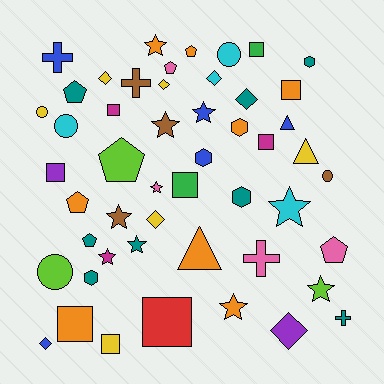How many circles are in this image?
There are 5 circles.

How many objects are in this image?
There are 50 objects.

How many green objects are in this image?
There are 2 green objects.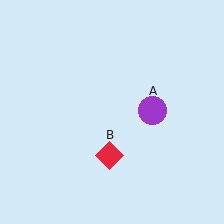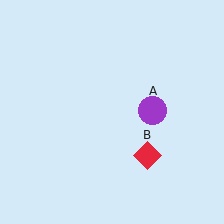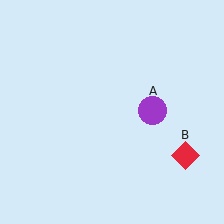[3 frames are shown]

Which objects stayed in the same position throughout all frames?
Purple circle (object A) remained stationary.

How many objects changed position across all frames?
1 object changed position: red diamond (object B).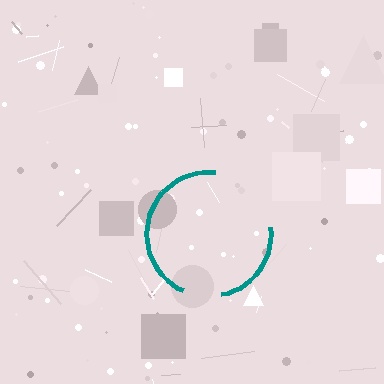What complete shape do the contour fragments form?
The contour fragments form a circle.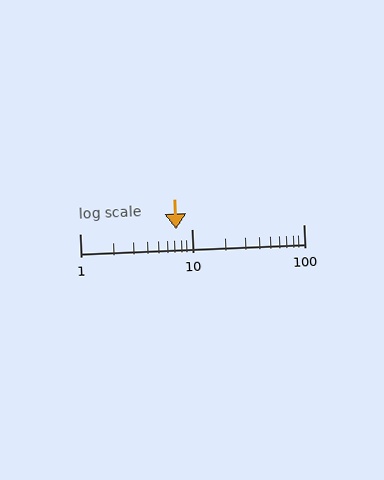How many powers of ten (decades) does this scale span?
The scale spans 2 decades, from 1 to 100.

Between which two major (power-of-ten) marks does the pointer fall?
The pointer is between 1 and 10.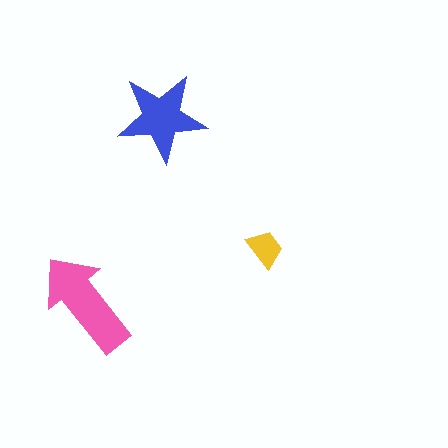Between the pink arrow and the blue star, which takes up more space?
The pink arrow.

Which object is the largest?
The pink arrow.